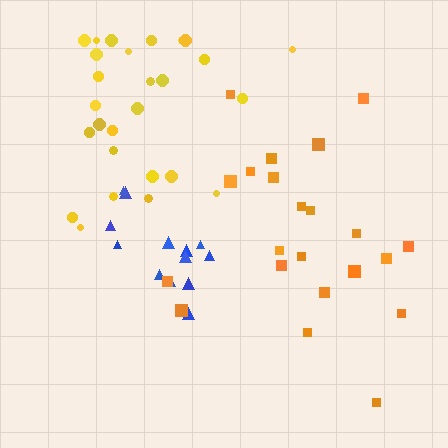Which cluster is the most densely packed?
Blue.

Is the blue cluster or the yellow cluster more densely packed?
Blue.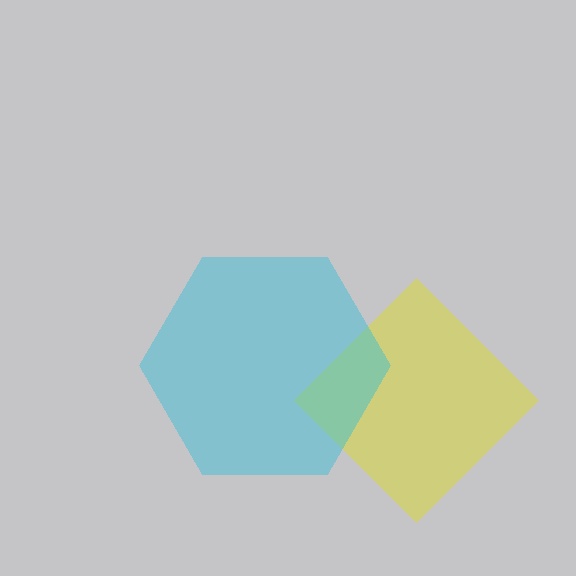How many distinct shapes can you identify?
There are 2 distinct shapes: a yellow diamond, a cyan hexagon.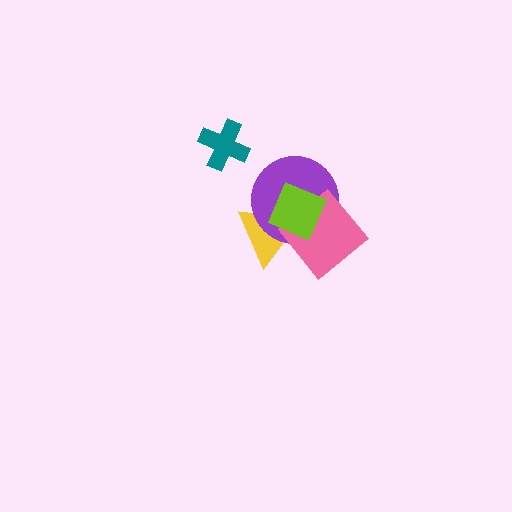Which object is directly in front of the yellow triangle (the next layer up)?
The purple circle is directly in front of the yellow triangle.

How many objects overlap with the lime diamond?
3 objects overlap with the lime diamond.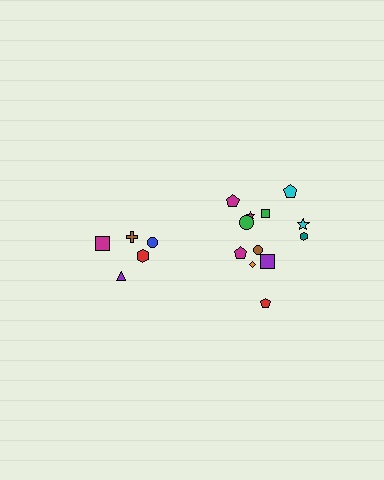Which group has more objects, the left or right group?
The right group.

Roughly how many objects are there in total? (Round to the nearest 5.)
Roughly 15 objects in total.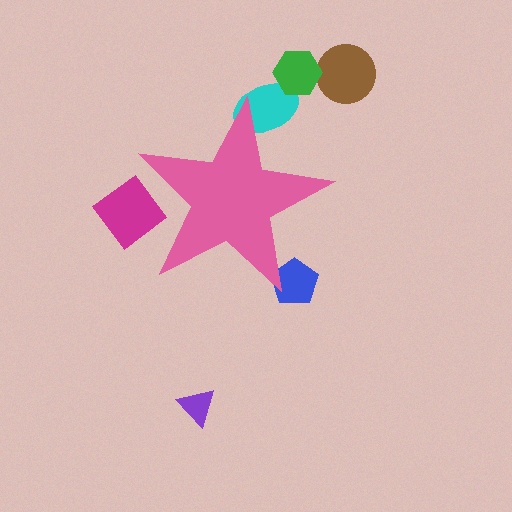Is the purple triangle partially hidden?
No, the purple triangle is fully visible.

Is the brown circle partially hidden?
No, the brown circle is fully visible.